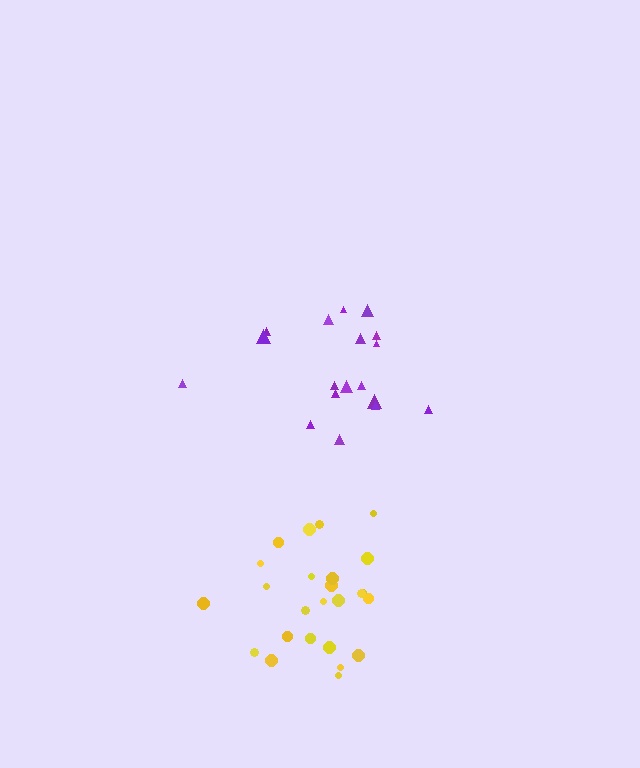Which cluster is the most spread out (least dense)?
Purple.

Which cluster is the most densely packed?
Yellow.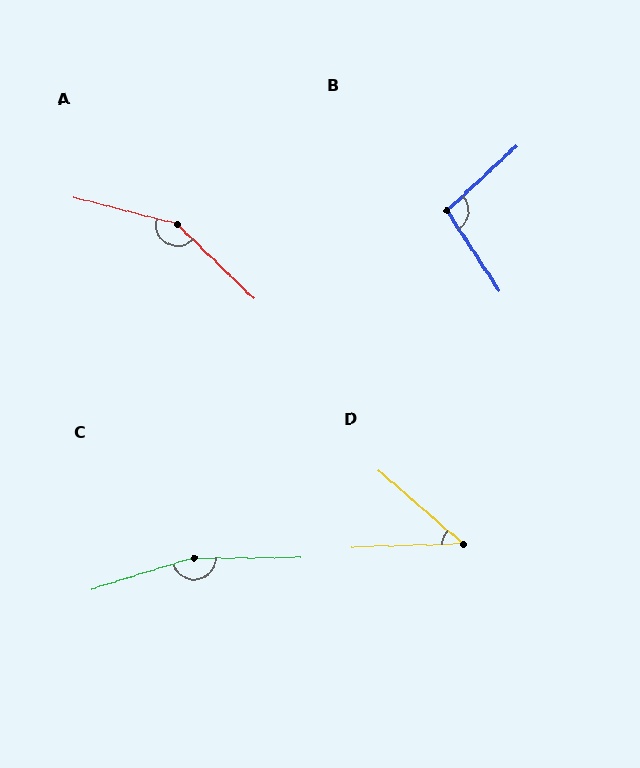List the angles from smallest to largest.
D (42°), B (99°), A (150°), C (163°).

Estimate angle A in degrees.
Approximately 150 degrees.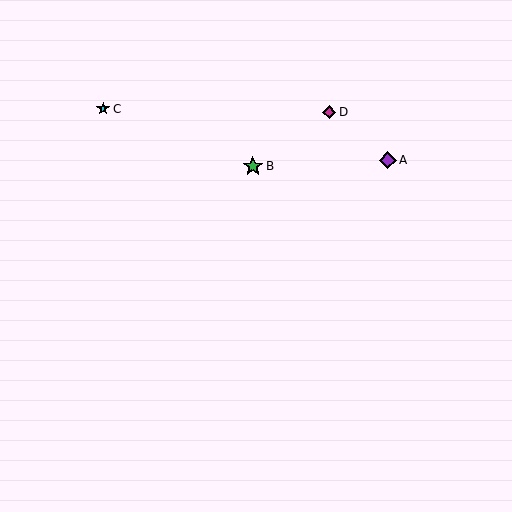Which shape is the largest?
The green star (labeled B) is the largest.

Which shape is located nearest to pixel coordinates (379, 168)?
The purple diamond (labeled A) at (388, 160) is nearest to that location.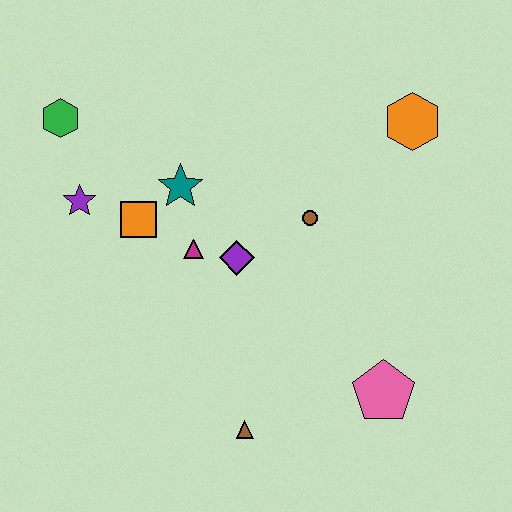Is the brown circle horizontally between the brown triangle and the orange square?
No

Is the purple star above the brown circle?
Yes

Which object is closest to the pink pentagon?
The brown triangle is closest to the pink pentagon.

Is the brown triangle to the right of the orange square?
Yes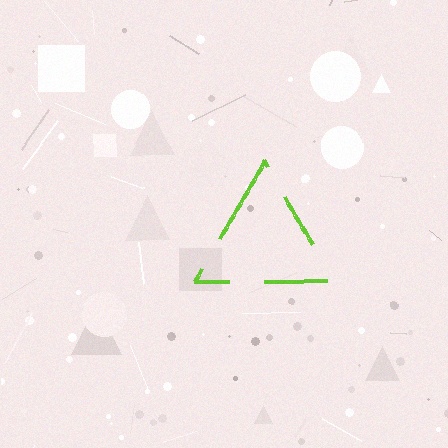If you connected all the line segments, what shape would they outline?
They would outline a triangle.